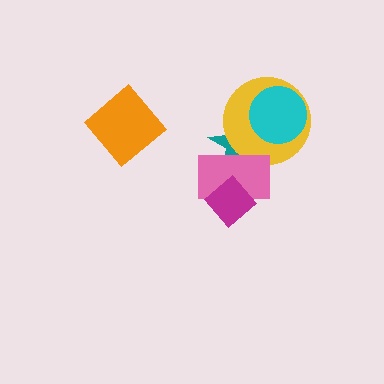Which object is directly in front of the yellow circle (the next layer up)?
The pink rectangle is directly in front of the yellow circle.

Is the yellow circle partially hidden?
Yes, it is partially covered by another shape.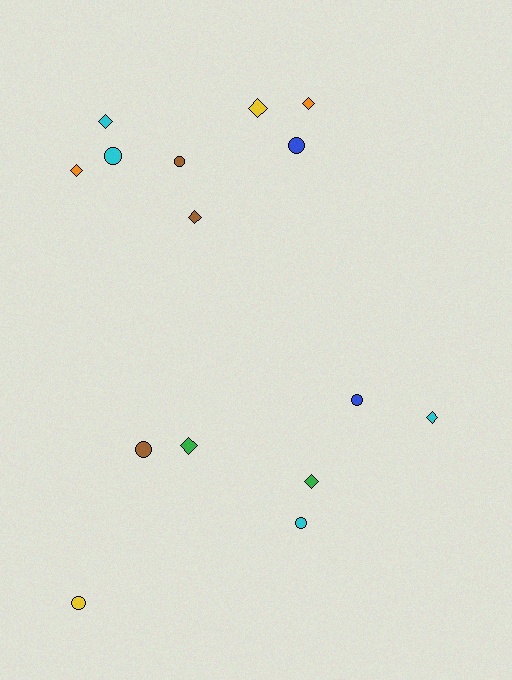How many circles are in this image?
There are 7 circles.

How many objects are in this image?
There are 15 objects.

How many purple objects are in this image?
There are no purple objects.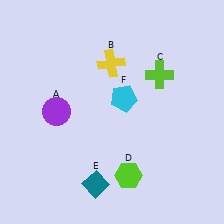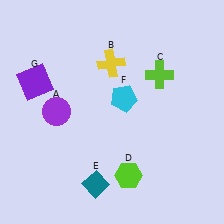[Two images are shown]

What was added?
A purple square (G) was added in Image 2.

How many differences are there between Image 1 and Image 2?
There is 1 difference between the two images.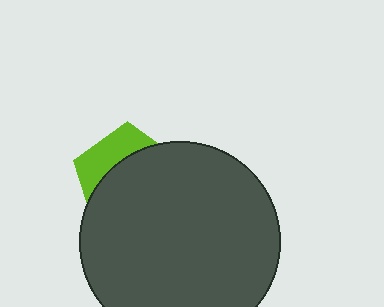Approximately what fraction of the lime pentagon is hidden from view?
Roughly 68% of the lime pentagon is hidden behind the dark gray circle.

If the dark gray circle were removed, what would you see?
You would see the complete lime pentagon.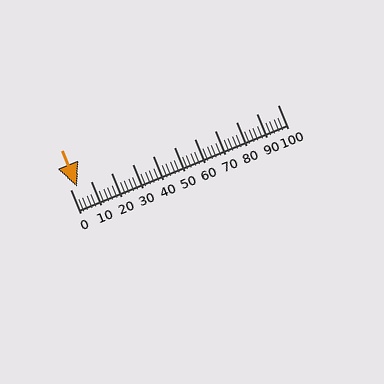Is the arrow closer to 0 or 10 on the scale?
The arrow is closer to 0.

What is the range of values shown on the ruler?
The ruler shows values from 0 to 100.